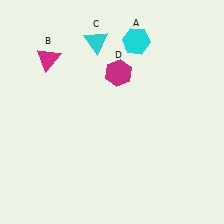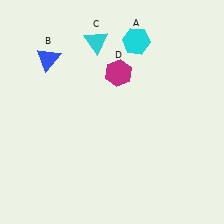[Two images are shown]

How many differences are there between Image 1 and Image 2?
There is 1 difference between the two images.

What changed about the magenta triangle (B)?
In Image 1, B is magenta. In Image 2, it changed to blue.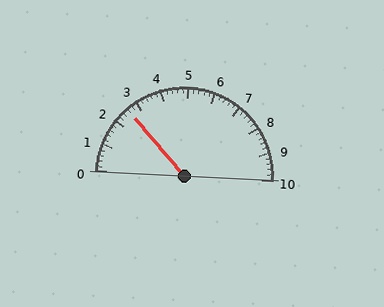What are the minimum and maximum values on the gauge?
The gauge ranges from 0 to 10.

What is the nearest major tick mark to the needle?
The nearest major tick mark is 3.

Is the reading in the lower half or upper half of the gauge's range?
The reading is in the lower half of the range (0 to 10).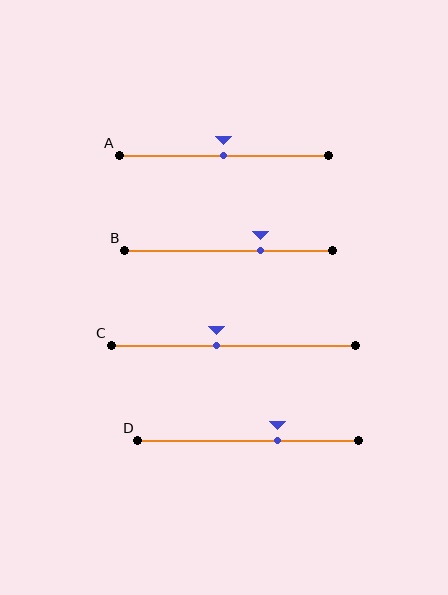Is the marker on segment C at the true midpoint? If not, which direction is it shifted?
No, the marker on segment C is shifted to the left by about 7% of the segment length.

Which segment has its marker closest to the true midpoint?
Segment A has its marker closest to the true midpoint.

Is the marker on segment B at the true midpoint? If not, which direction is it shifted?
No, the marker on segment B is shifted to the right by about 15% of the segment length.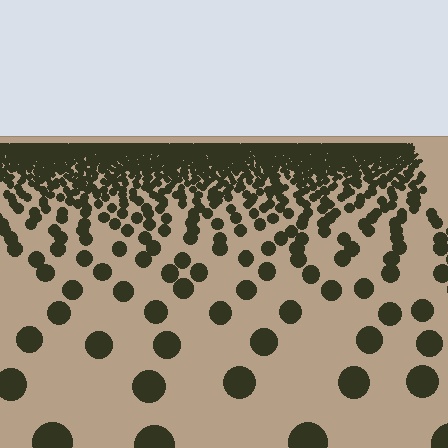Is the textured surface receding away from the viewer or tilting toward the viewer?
The surface is receding away from the viewer. Texture elements get smaller and denser toward the top.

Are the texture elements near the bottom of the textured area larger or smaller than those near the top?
Larger. Near the bottom, elements are closer to the viewer and appear at a bigger on-screen size.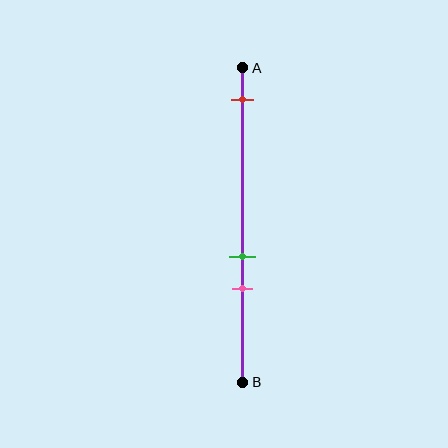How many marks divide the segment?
There are 3 marks dividing the segment.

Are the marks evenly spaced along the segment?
No, the marks are not evenly spaced.